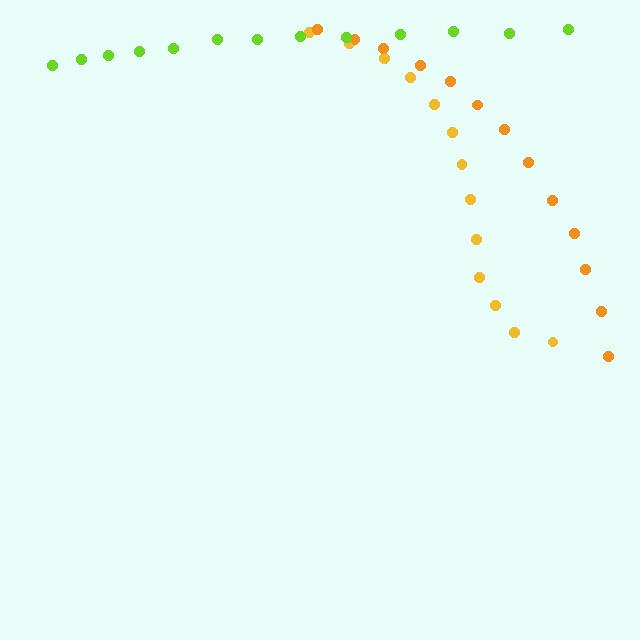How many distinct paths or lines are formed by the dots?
There are 3 distinct paths.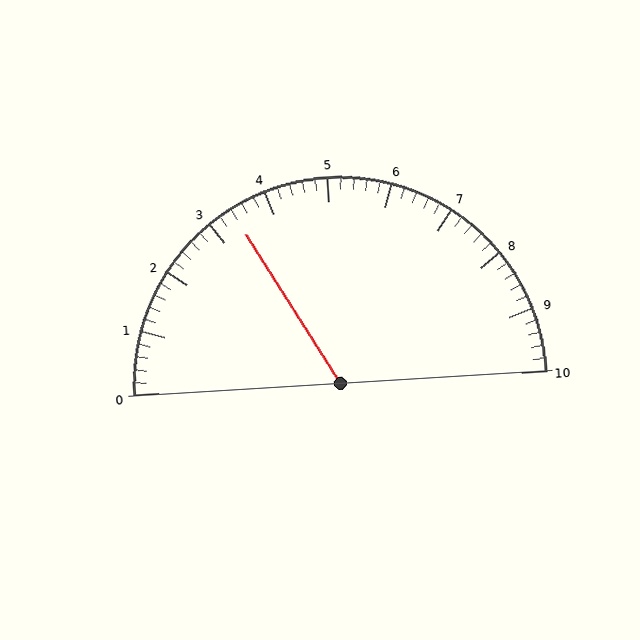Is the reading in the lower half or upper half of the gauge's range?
The reading is in the lower half of the range (0 to 10).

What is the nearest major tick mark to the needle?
The nearest major tick mark is 3.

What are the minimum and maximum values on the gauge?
The gauge ranges from 0 to 10.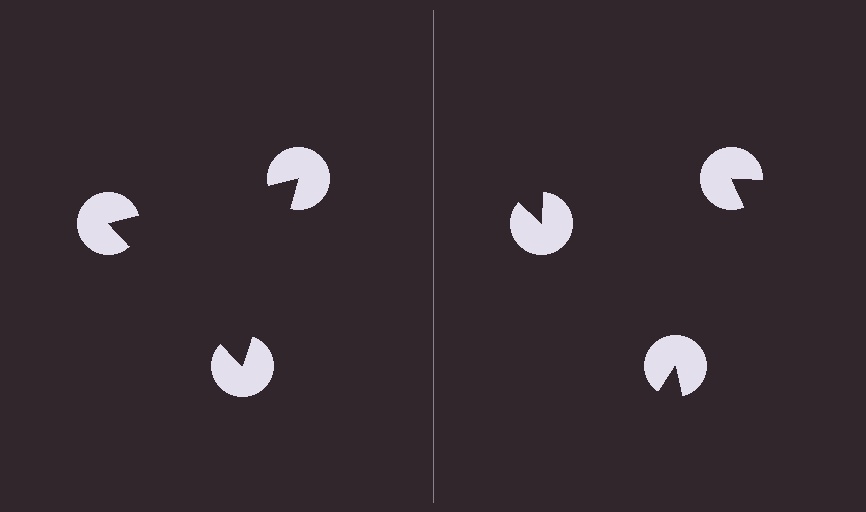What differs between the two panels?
The pac-man discs are positioned identically on both sides; only the wedge orientations differ. On the left they align to a triangle; on the right they are misaligned.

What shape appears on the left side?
An illusory triangle.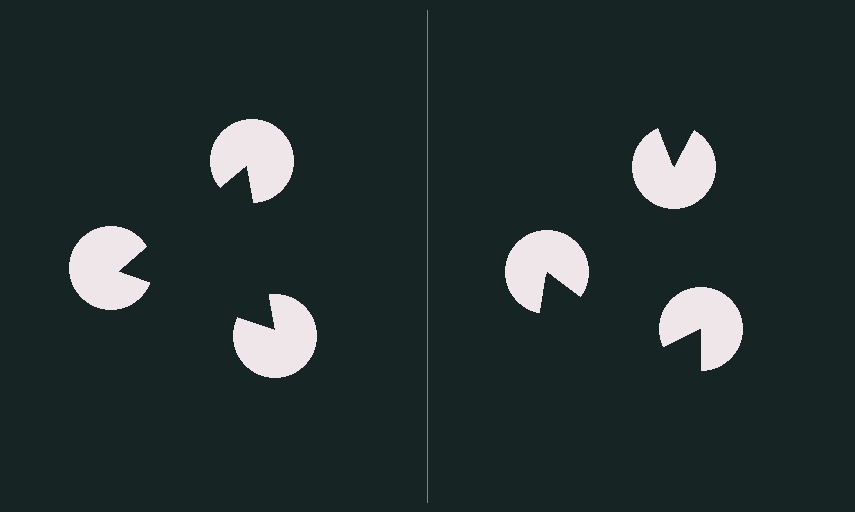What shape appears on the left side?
An illusory triangle.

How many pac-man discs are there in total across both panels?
6 — 3 on each side.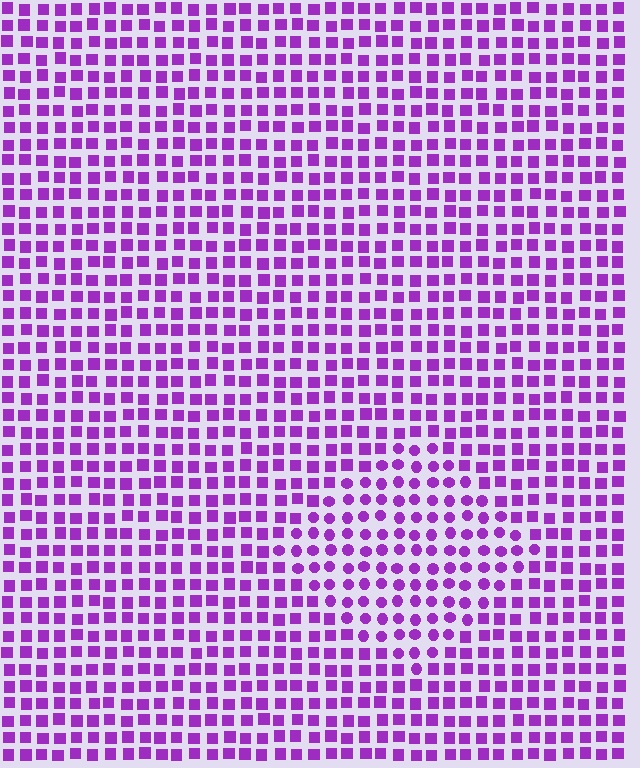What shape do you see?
I see a diamond.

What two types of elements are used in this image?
The image uses circles inside the diamond region and squares outside it.